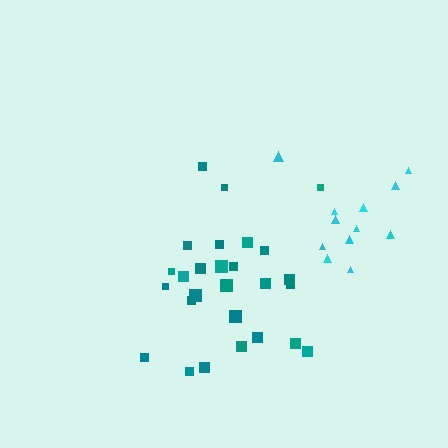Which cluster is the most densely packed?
Teal.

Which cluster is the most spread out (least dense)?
Cyan.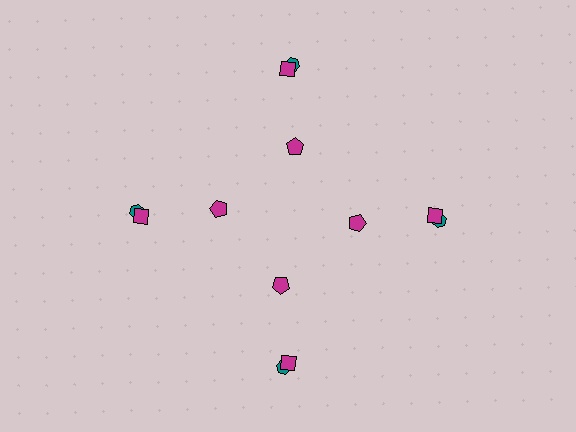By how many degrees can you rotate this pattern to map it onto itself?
The pattern maps onto itself every 90 degrees of rotation.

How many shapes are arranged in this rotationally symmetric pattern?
There are 12 shapes, arranged in 4 groups of 3.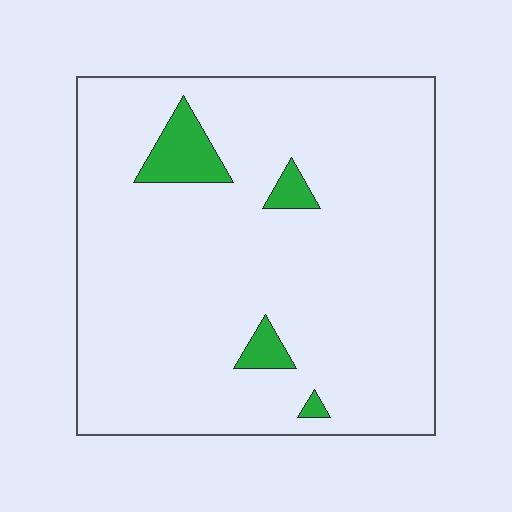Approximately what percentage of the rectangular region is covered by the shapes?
Approximately 5%.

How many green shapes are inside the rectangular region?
4.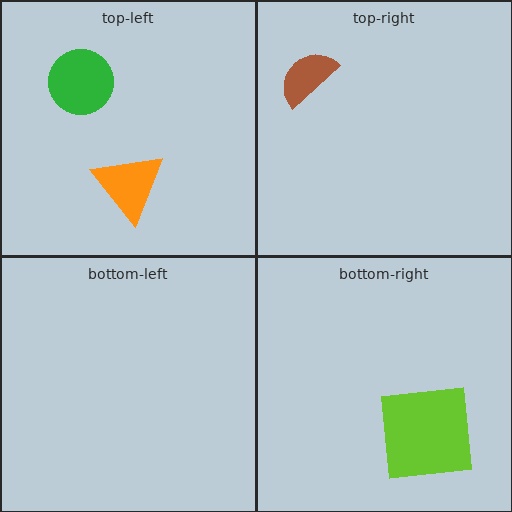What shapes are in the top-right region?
The brown semicircle.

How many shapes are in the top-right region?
1.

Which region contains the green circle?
The top-left region.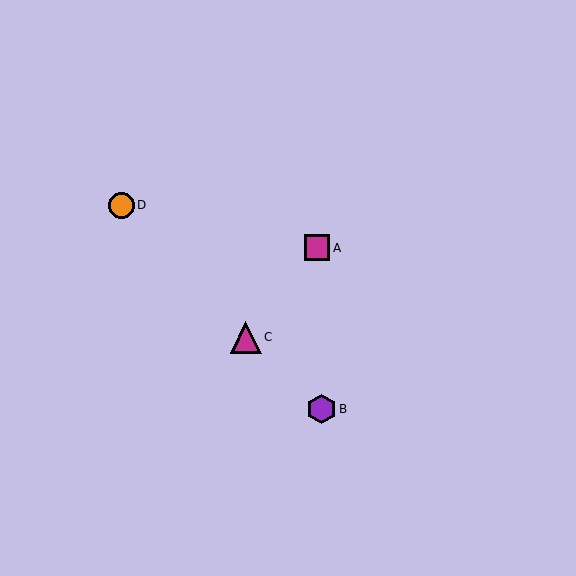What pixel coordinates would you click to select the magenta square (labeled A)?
Click at (317, 248) to select the magenta square A.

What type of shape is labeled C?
Shape C is a magenta triangle.